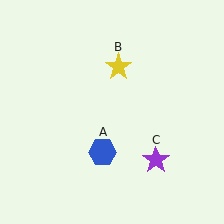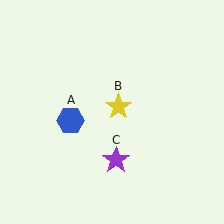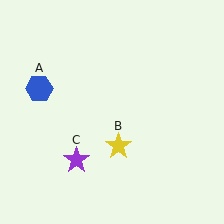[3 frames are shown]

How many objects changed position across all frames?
3 objects changed position: blue hexagon (object A), yellow star (object B), purple star (object C).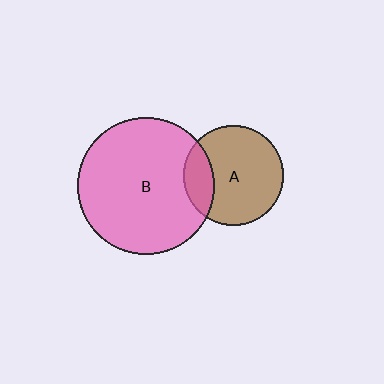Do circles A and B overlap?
Yes.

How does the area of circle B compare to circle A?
Approximately 1.9 times.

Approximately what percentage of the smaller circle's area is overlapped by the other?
Approximately 20%.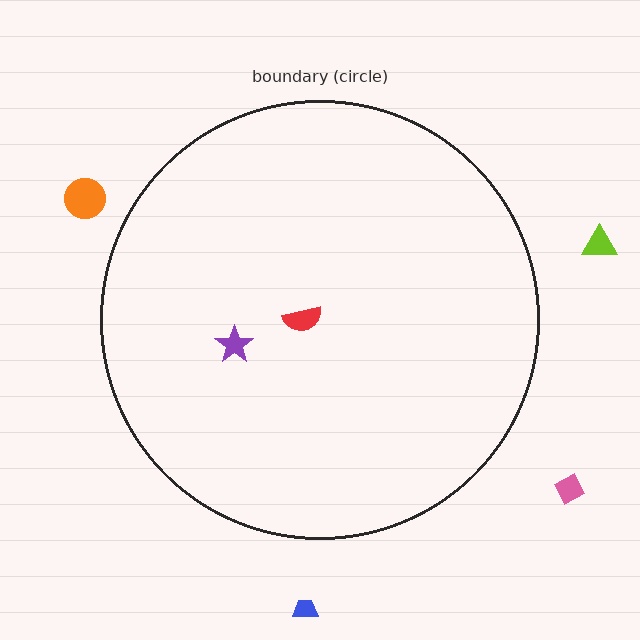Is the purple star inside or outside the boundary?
Inside.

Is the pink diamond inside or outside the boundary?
Outside.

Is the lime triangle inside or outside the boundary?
Outside.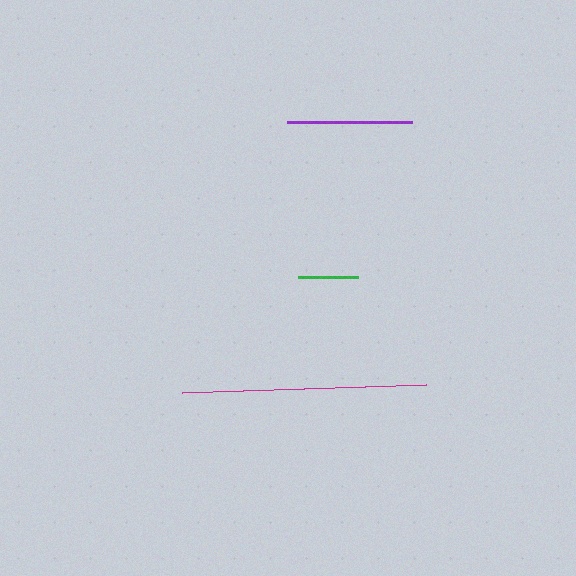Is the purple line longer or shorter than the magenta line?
The magenta line is longer than the purple line.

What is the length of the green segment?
The green segment is approximately 60 pixels long.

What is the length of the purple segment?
The purple segment is approximately 125 pixels long.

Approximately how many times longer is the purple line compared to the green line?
The purple line is approximately 2.1 times the length of the green line.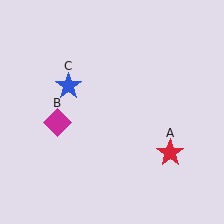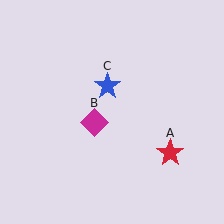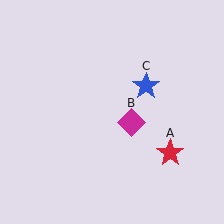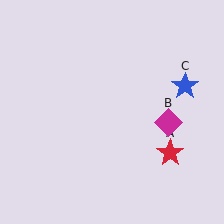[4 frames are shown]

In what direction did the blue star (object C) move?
The blue star (object C) moved right.